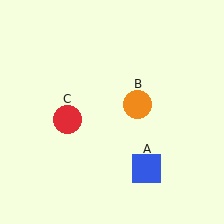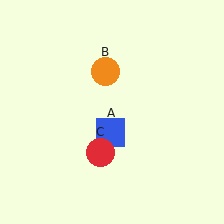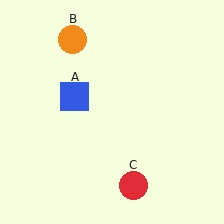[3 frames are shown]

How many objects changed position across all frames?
3 objects changed position: blue square (object A), orange circle (object B), red circle (object C).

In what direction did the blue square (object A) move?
The blue square (object A) moved up and to the left.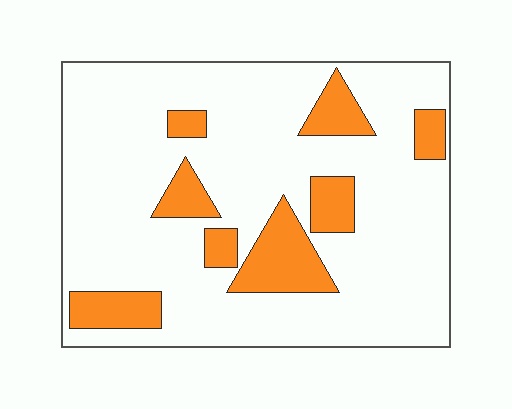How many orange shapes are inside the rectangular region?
8.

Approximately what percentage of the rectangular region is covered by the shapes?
Approximately 20%.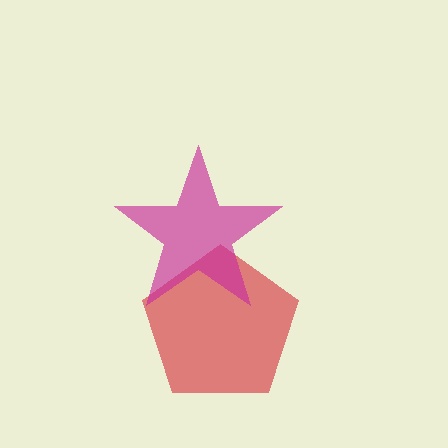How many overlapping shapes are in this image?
There are 2 overlapping shapes in the image.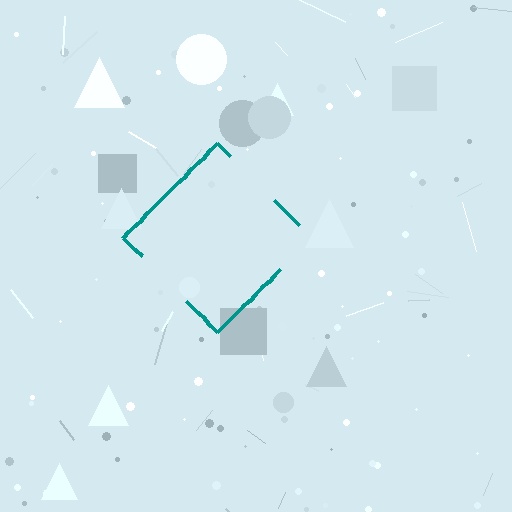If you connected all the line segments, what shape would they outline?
They would outline a diamond.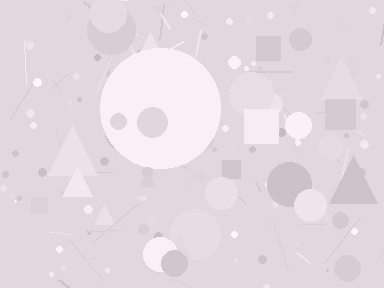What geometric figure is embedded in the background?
A circle is embedded in the background.